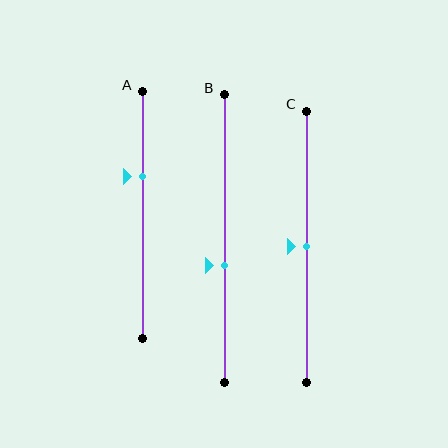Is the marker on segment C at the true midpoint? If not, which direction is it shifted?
Yes, the marker on segment C is at the true midpoint.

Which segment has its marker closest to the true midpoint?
Segment C has its marker closest to the true midpoint.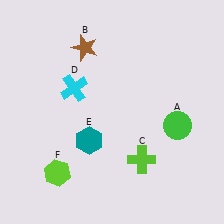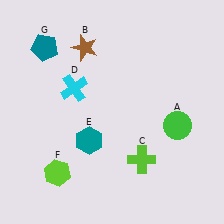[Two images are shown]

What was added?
A teal pentagon (G) was added in Image 2.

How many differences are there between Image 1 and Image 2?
There is 1 difference between the two images.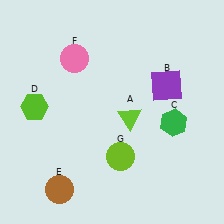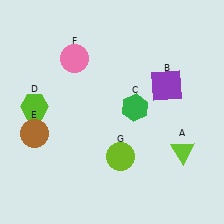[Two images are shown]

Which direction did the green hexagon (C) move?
The green hexagon (C) moved left.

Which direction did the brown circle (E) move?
The brown circle (E) moved up.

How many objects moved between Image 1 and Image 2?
3 objects moved between the two images.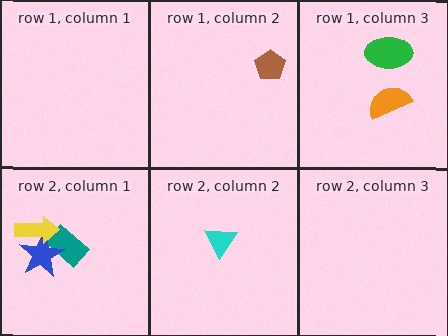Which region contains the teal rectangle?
The row 2, column 1 region.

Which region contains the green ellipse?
The row 1, column 3 region.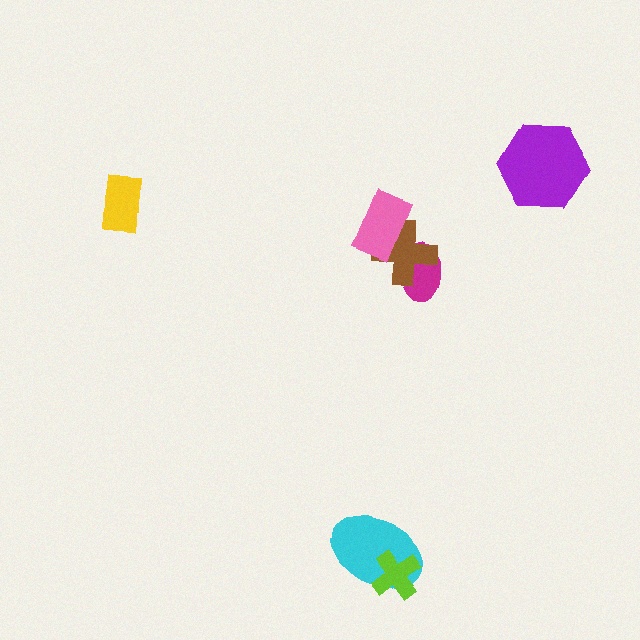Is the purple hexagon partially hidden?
No, no other shape covers it.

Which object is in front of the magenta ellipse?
The brown cross is in front of the magenta ellipse.